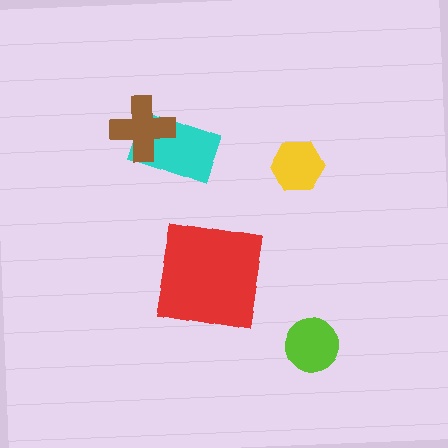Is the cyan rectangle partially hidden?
Yes, it is partially covered by another shape.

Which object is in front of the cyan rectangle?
The brown cross is in front of the cyan rectangle.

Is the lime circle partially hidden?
No, no other shape covers it.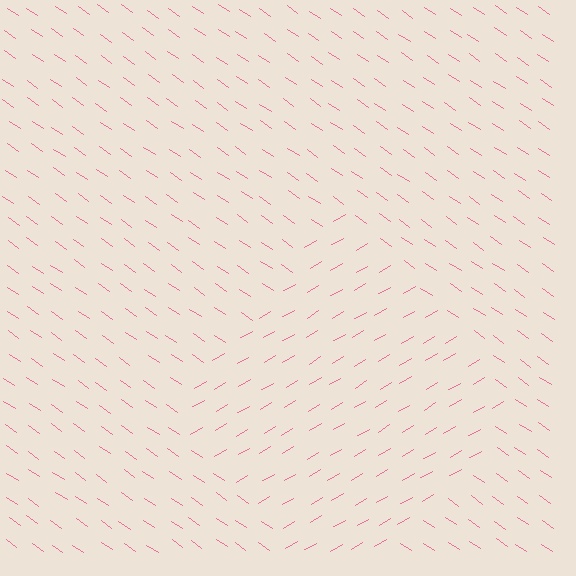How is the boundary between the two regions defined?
The boundary is defined purely by a change in line orientation (approximately 65 degrees difference). All lines are the same color and thickness.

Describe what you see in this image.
The image is filled with small pink line segments. A diamond region in the image has lines oriented differently from the surrounding lines, creating a visible texture boundary.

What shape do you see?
I see a diamond.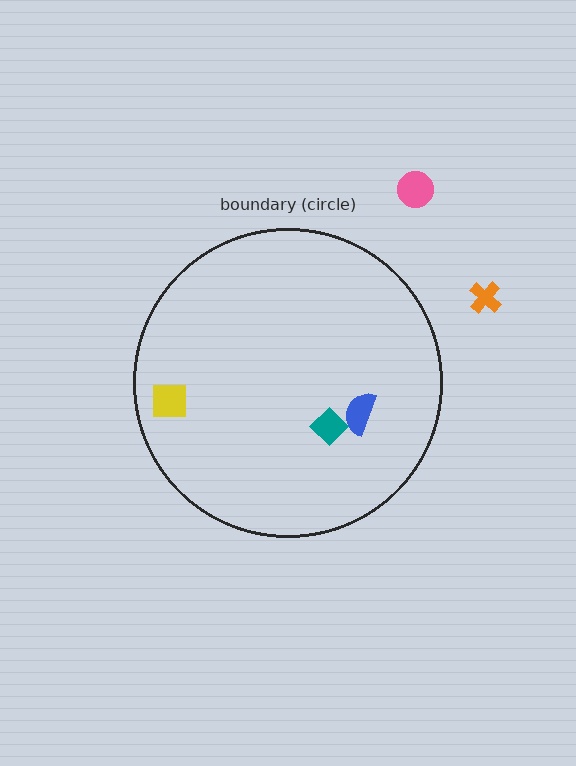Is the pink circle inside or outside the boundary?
Outside.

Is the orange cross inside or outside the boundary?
Outside.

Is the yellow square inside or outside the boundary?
Inside.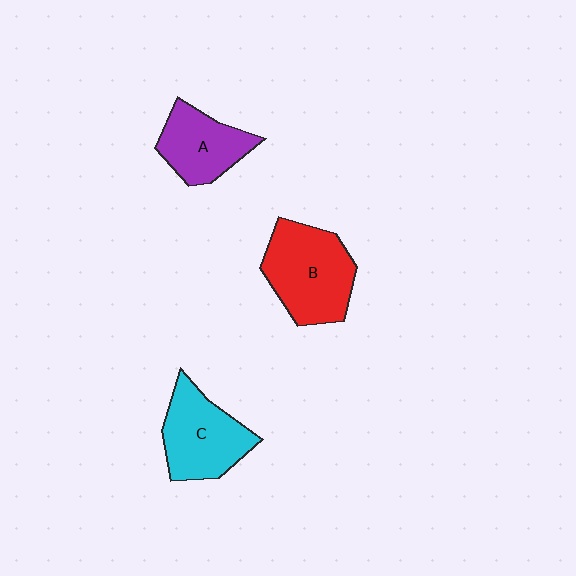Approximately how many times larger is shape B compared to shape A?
Approximately 1.4 times.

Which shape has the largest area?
Shape B (red).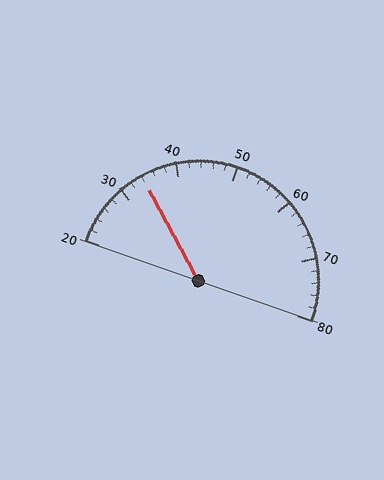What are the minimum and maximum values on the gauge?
The gauge ranges from 20 to 80.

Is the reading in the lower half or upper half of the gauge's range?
The reading is in the lower half of the range (20 to 80).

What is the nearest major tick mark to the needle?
The nearest major tick mark is 30.